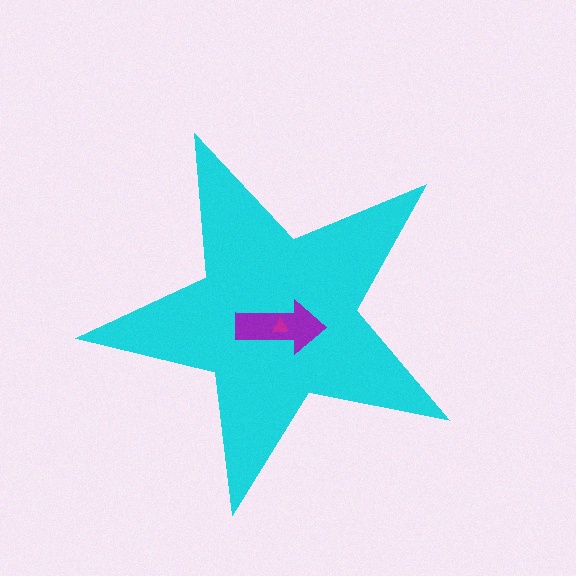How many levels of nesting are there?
3.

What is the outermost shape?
The cyan star.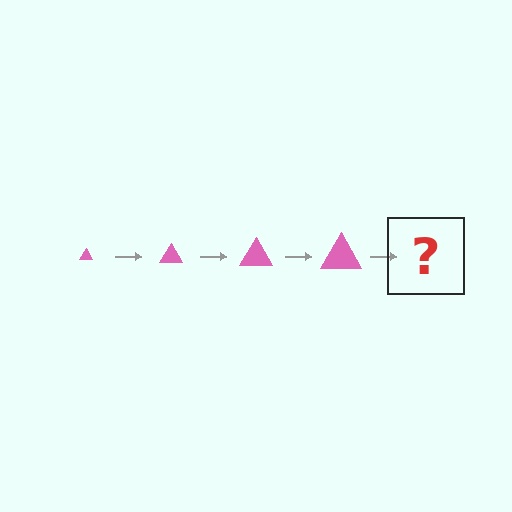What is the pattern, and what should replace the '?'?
The pattern is that the triangle gets progressively larger each step. The '?' should be a pink triangle, larger than the previous one.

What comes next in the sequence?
The next element should be a pink triangle, larger than the previous one.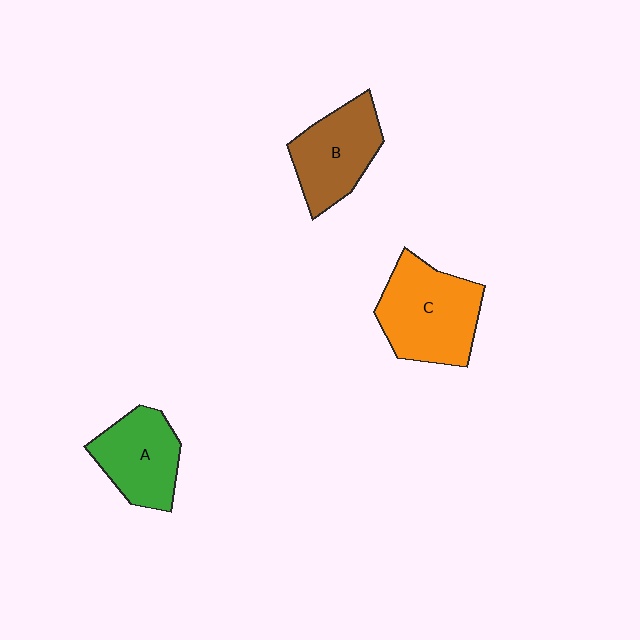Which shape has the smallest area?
Shape A (green).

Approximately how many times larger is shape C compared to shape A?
Approximately 1.3 times.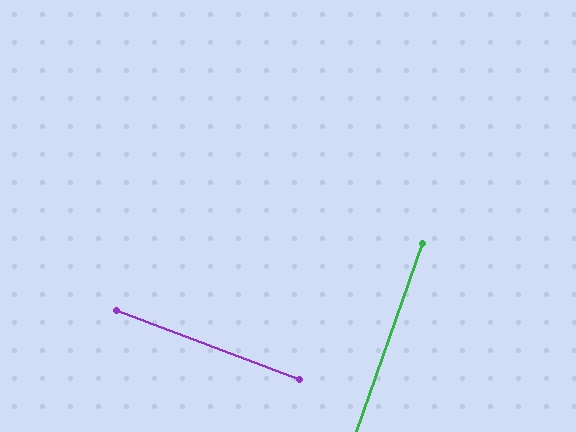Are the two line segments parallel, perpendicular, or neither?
Perpendicular — they meet at approximately 89°.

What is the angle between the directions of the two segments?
Approximately 89 degrees.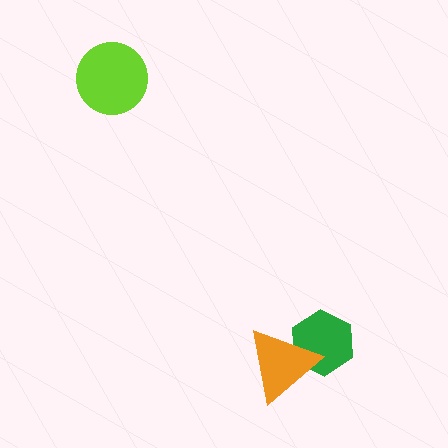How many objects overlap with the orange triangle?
1 object overlaps with the orange triangle.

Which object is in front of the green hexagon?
The orange triangle is in front of the green hexagon.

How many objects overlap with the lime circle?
0 objects overlap with the lime circle.